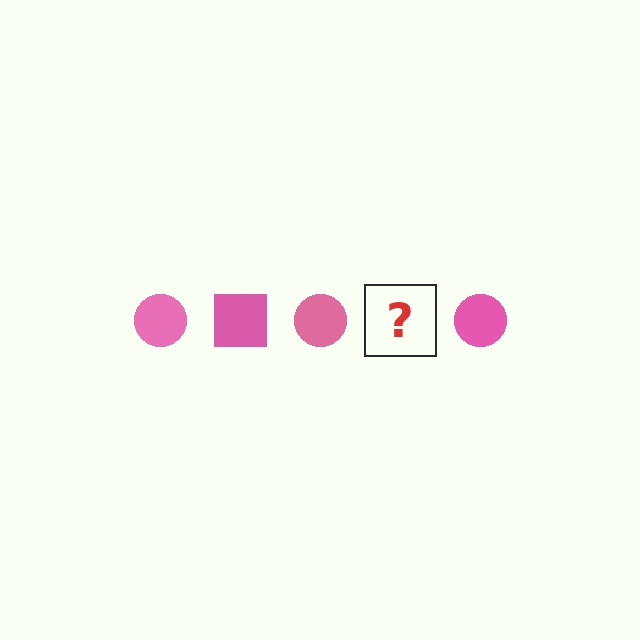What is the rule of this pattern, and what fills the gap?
The rule is that the pattern cycles through circle, square shapes in pink. The gap should be filled with a pink square.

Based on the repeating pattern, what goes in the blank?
The blank should be a pink square.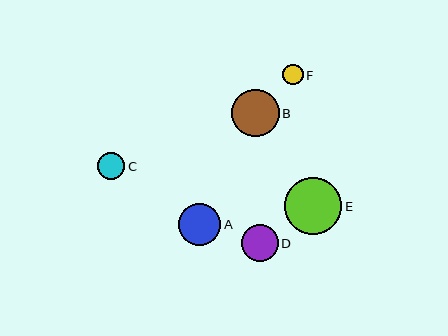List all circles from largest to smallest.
From largest to smallest: E, B, A, D, C, F.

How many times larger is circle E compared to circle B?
Circle E is approximately 1.2 times the size of circle B.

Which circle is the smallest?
Circle F is the smallest with a size of approximately 21 pixels.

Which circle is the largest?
Circle E is the largest with a size of approximately 57 pixels.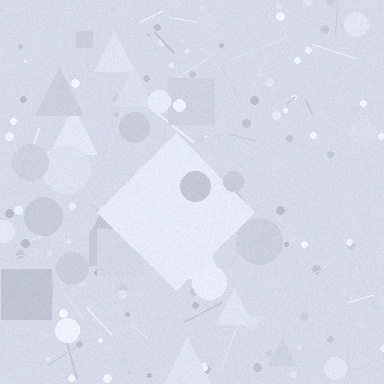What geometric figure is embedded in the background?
A diamond is embedded in the background.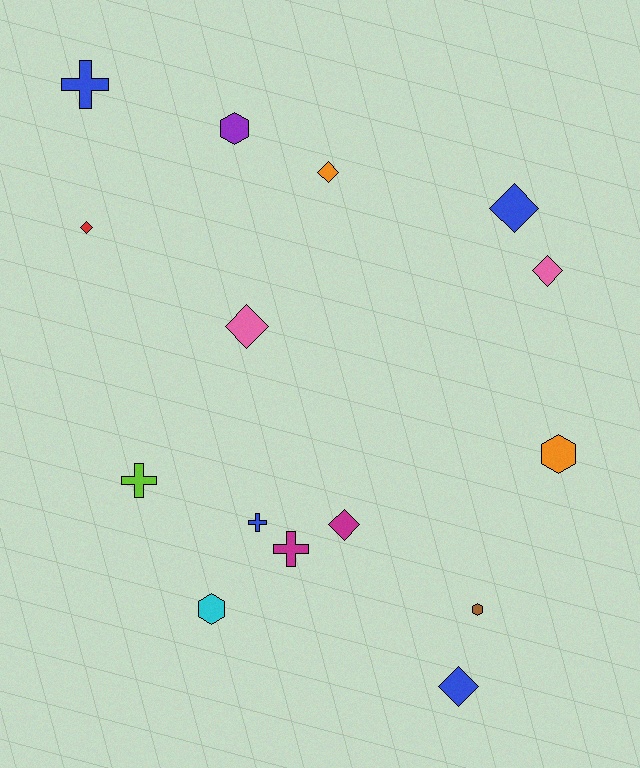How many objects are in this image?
There are 15 objects.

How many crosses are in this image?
There are 4 crosses.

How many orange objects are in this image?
There are 2 orange objects.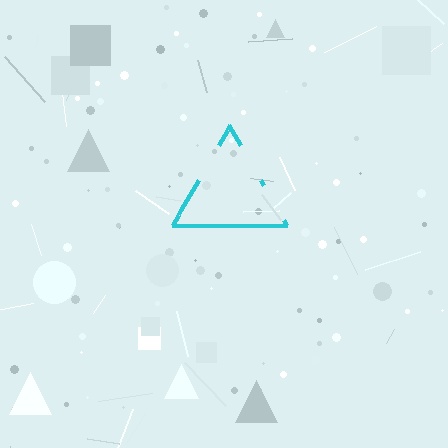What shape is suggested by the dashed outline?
The dashed outline suggests a triangle.